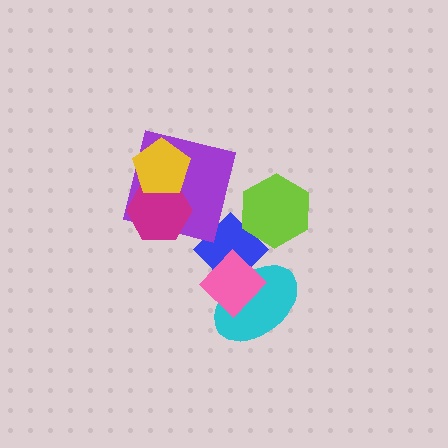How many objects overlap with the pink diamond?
2 objects overlap with the pink diamond.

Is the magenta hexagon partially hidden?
Yes, it is partially covered by another shape.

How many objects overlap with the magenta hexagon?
2 objects overlap with the magenta hexagon.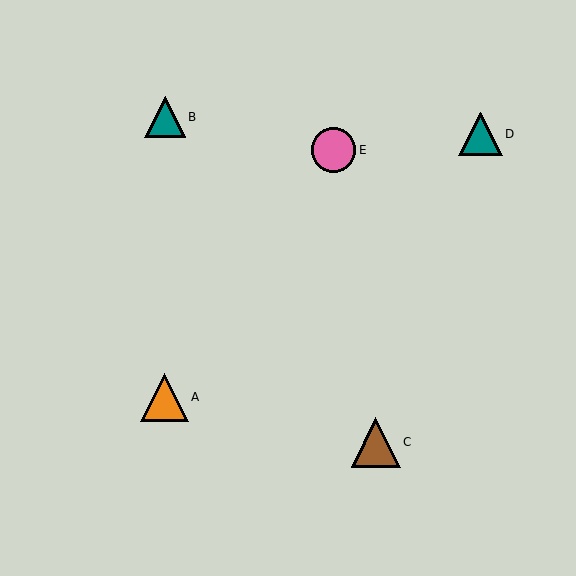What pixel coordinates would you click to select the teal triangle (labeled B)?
Click at (165, 117) to select the teal triangle B.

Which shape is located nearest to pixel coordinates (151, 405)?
The orange triangle (labeled A) at (164, 397) is nearest to that location.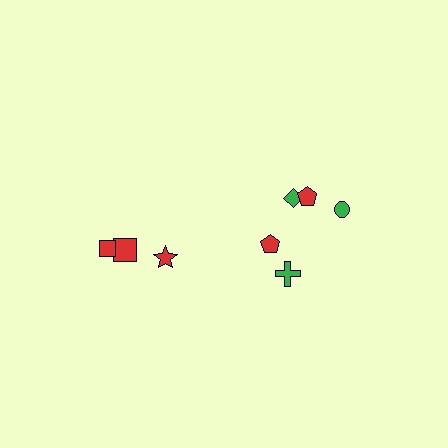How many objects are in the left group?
There are 3 objects.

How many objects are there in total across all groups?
There are 8 objects.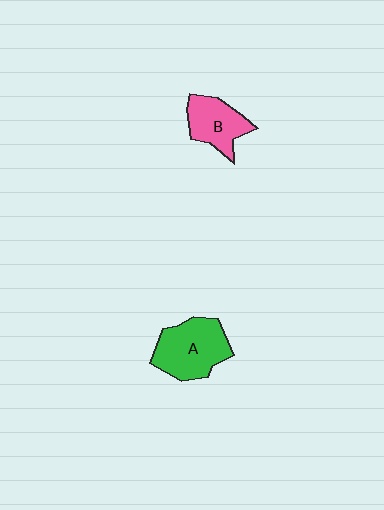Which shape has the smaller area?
Shape B (pink).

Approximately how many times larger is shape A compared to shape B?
Approximately 1.4 times.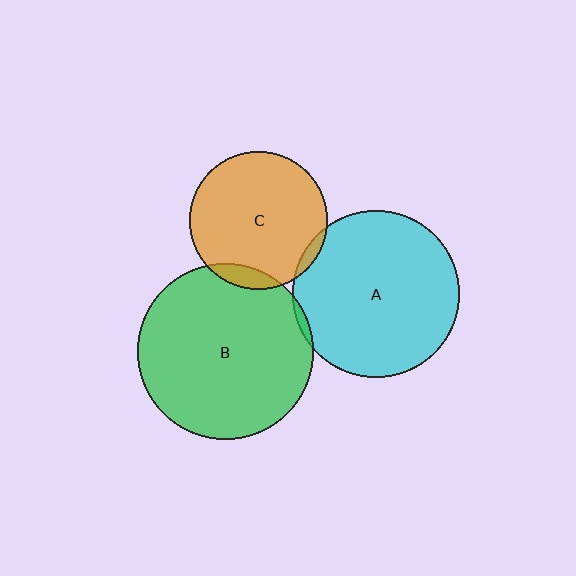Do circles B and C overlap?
Yes.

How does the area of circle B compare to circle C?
Approximately 1.6 times.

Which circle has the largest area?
Circle B (green).